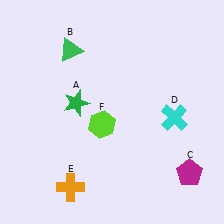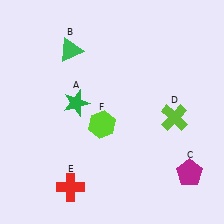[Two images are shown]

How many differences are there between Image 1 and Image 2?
There are 2 differences between the two images.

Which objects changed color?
D changed from cyan to lime. E changed from orange to red.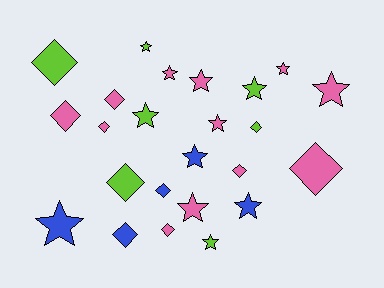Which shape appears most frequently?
Star, with 13 objects.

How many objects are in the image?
There are 24 objects.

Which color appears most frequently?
Pink, with 12 objects.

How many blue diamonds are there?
There are 2 blue diamonds.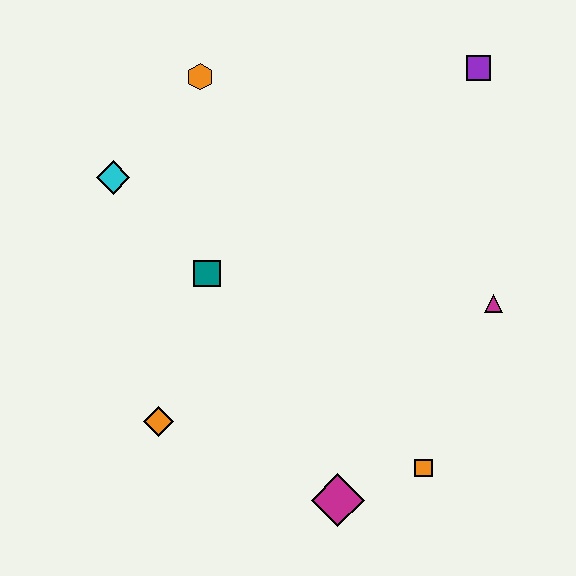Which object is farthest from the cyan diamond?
The orange square is farthest from the cyan diamond.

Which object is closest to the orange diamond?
The teal square is closest to the orange diamond.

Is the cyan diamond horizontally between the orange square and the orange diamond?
No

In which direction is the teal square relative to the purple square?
The teal square is to the left of the purple square.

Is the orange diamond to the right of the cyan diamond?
Yes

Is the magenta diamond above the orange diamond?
No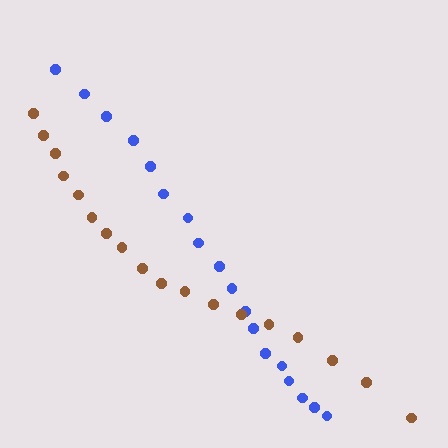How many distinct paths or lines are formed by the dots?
There are 2 distinct paths.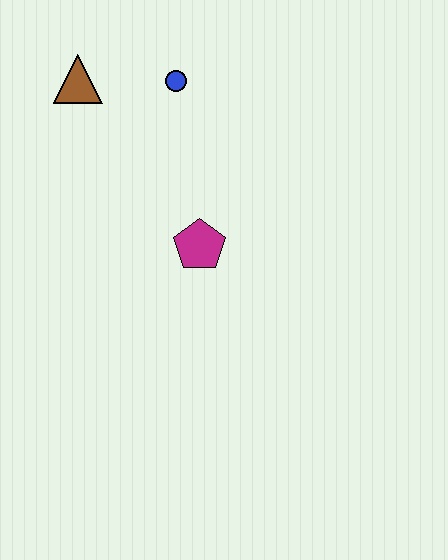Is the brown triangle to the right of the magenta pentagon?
No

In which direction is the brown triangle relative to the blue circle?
The brown triangle is to the left of the blue circle.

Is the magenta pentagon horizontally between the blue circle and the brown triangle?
No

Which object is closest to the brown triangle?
The blue circle is closest to the brown triangle.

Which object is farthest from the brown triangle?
The magenta pentagon is farthest from the brown triangle.